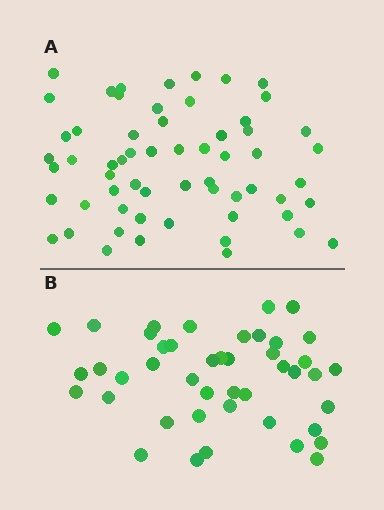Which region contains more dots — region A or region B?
Region A (the top region) has more dots.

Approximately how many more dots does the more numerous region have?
Region A has approximately 15 more dots than region B.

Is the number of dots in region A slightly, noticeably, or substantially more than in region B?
Region A has noticeably more, but not dramatically so. The ratio is roughly 1.4 to 1.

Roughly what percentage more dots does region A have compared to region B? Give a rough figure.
About 35% more.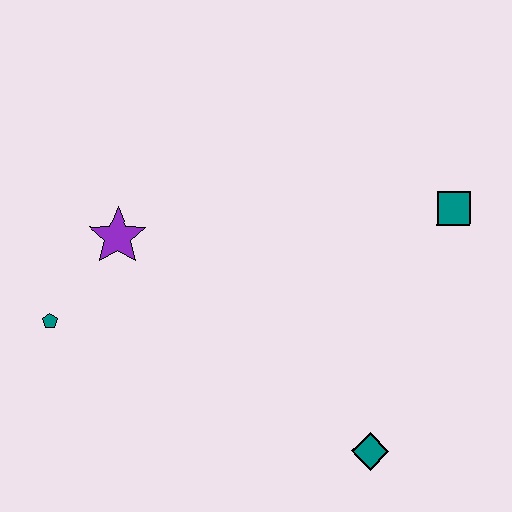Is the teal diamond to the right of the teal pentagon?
Yes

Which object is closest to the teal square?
The teal diamond is closest to the teal square.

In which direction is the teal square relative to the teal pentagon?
The teal square is to the right of the teal pentagon.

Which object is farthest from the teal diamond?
The teal pentagon is farthest from the teal diamond.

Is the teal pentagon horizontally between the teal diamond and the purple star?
No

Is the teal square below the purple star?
No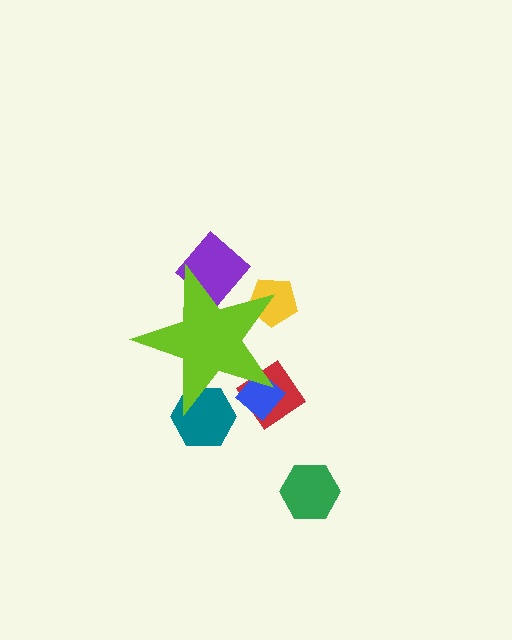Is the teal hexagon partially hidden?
Yes, the teal hexagon is partially hidden behind the lime star.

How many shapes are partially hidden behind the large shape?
5 shapes are partially hidden.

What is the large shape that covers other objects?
A lime star.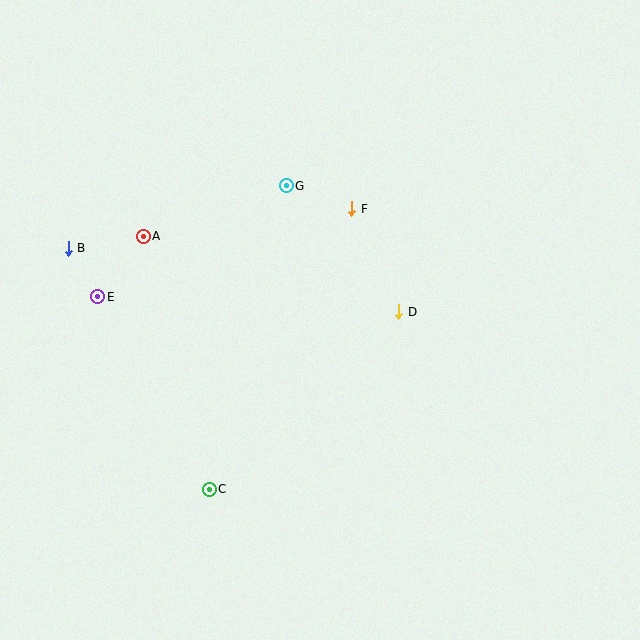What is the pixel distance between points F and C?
The distance between F and C is 315 pixels.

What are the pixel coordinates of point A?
Point A is at (143, 236).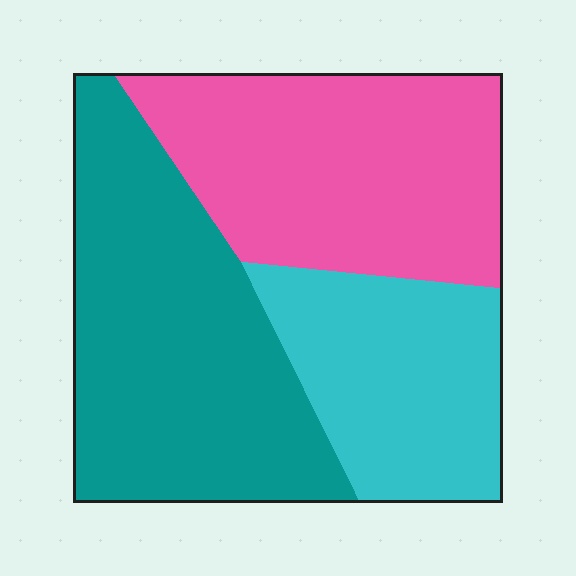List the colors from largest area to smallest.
From largest to smallest: teal, pink, cyan.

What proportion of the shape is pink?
Pink covers 35% of the shape.